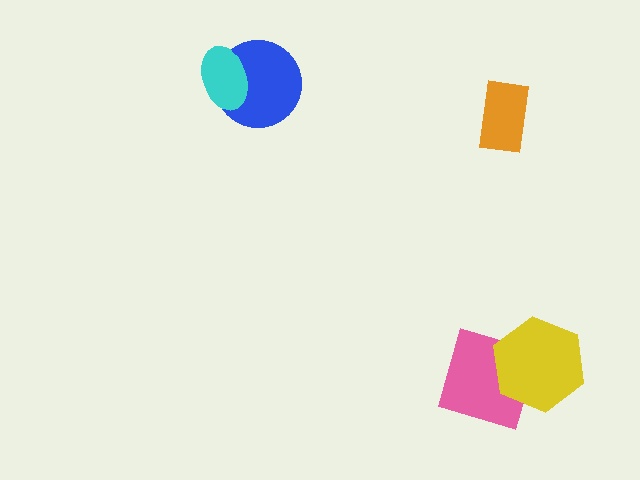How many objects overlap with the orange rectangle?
0 objects overlap with the orange rectangle.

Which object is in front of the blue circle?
The cyan ellipse is in front of the blue circle.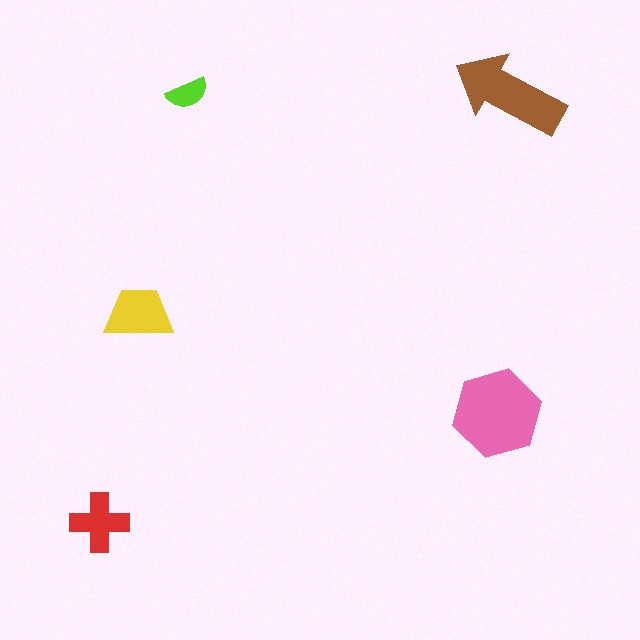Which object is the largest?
The pink hexagon.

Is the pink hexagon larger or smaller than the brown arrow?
Larger.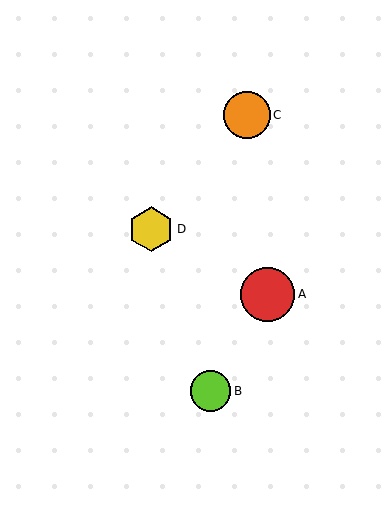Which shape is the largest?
The red circle (labeled A) is the largest.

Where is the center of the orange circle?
The center of the orange circle is at (247, 115).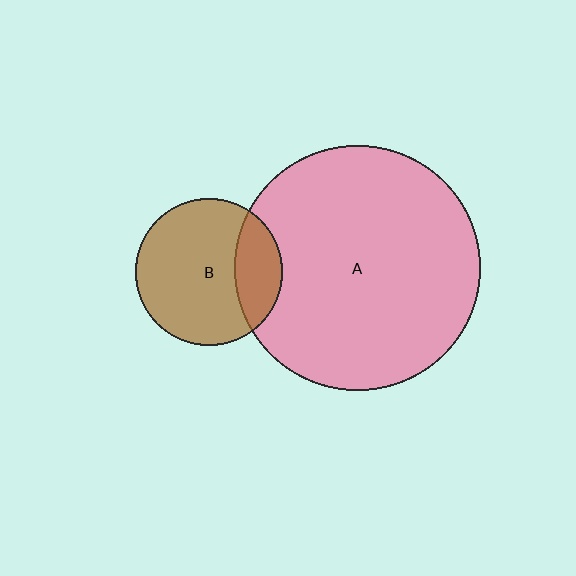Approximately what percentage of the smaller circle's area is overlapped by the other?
Approximately 25%.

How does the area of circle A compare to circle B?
Approximately 2.8 times.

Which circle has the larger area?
Circle A (pink).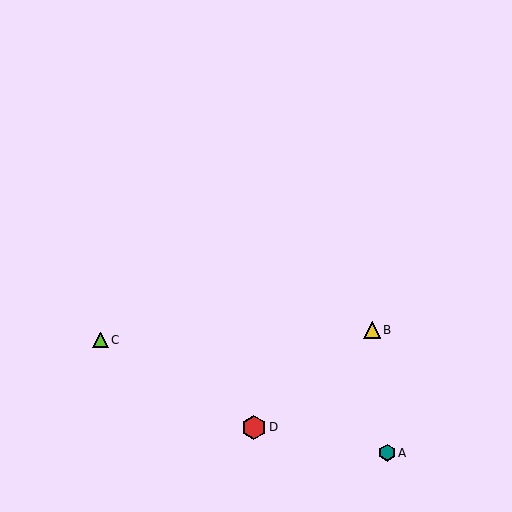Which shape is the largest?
The red hexagon (labeled D) is the largest.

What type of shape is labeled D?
Shape D is a red hexagon.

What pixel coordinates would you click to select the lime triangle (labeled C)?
Click at (100, 340) to select the lime triangle C.